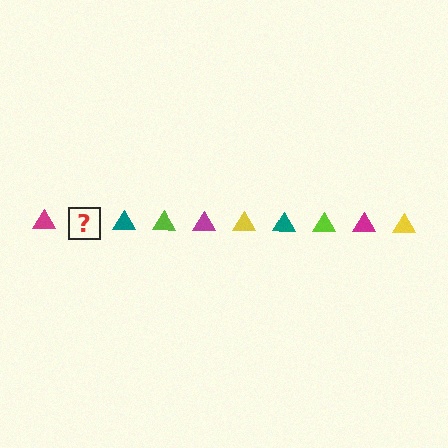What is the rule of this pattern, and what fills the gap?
The rule is that the pattern cycles through magenta, yellow, teal, lime triangles. The gap should be filled with a yellow triangle.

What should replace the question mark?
The question mark should be replaced with a yellow triangle.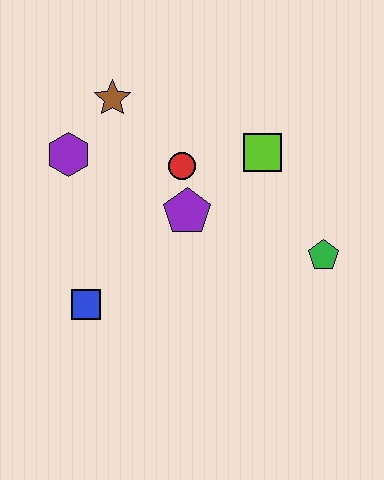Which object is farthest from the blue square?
The green pentagon is farthest from the blue square.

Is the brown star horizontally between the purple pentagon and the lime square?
No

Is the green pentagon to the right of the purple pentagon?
Yes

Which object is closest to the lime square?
The red circle is closest to the lime square.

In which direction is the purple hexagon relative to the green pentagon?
The purple hexagon is to the left of the green pentagon.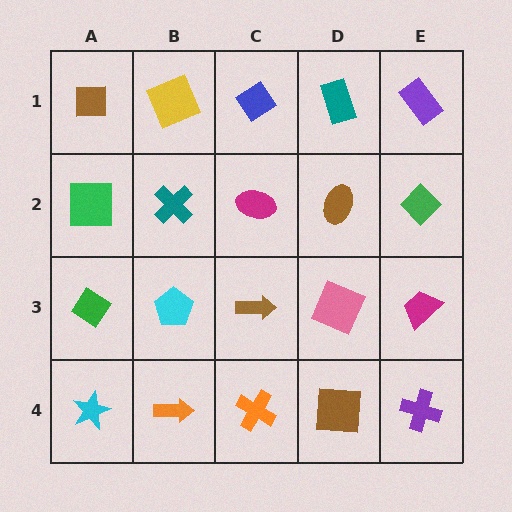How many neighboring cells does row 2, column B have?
4.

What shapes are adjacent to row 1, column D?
A brown ellipse (row 2, column D), a blue diamond (row 1, column C), a purple rectangle (row 1, column E).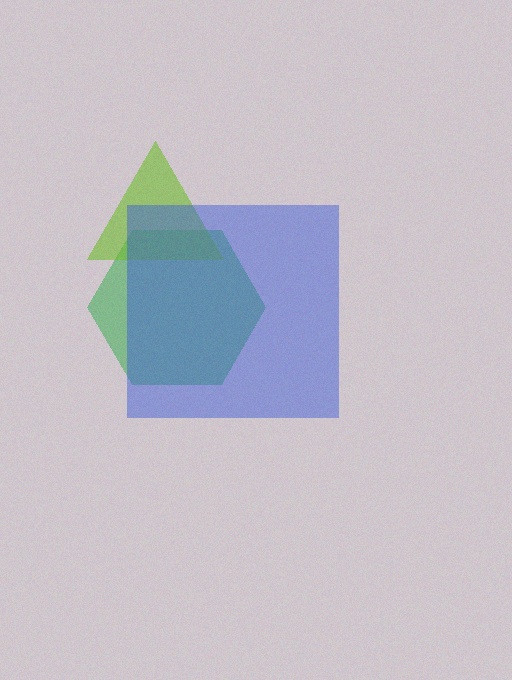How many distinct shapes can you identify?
There are 3 distinct shapes: a green hexagon, a lime triangle, a blue square.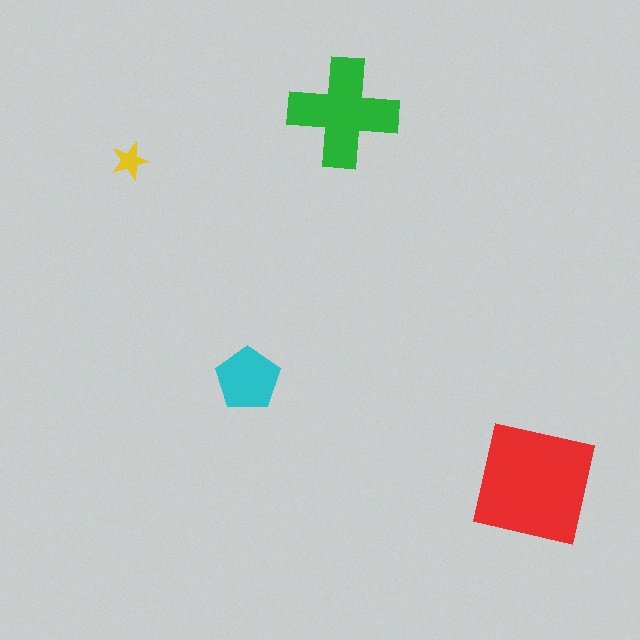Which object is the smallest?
The yellow star.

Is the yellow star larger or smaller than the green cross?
Smaller.